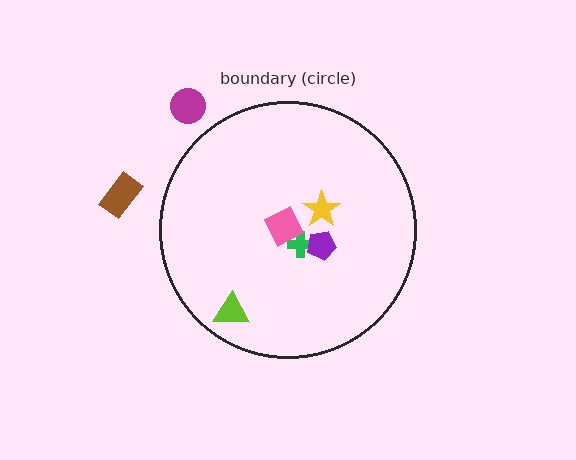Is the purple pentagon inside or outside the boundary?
Inside.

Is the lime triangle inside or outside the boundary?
Inside.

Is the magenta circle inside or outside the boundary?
Outside.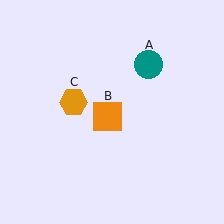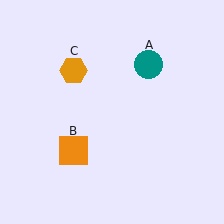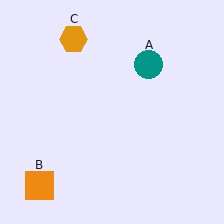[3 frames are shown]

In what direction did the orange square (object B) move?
The orange square (object B) moved down and to the left.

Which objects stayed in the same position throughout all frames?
Teal circle (object A) remained stationary.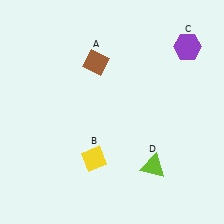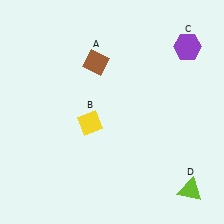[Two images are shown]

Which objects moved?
The objects that moved are: the yellow diamond (B), the lime triangle (D).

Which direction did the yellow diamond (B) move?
The yellow diamond (B) moved up.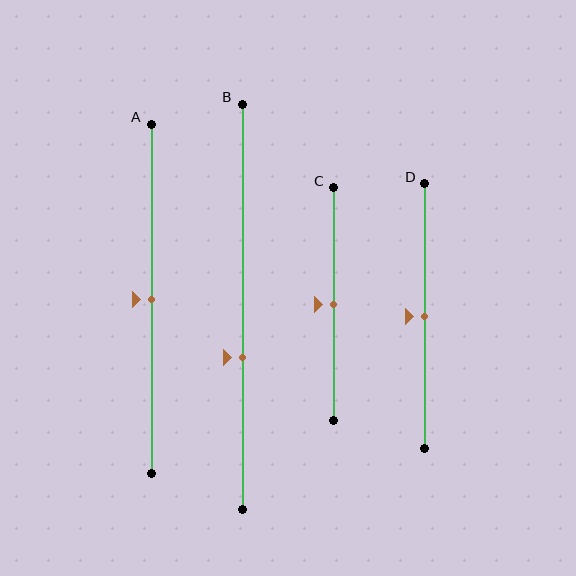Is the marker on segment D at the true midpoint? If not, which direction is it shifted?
Yes, the marker on segment D is at the true midpoint.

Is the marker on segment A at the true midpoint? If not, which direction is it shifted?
Yes, the marker on segment A is at the true midpoint.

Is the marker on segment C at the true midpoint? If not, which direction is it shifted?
Yes, the marker on segment C is at the true midpoint.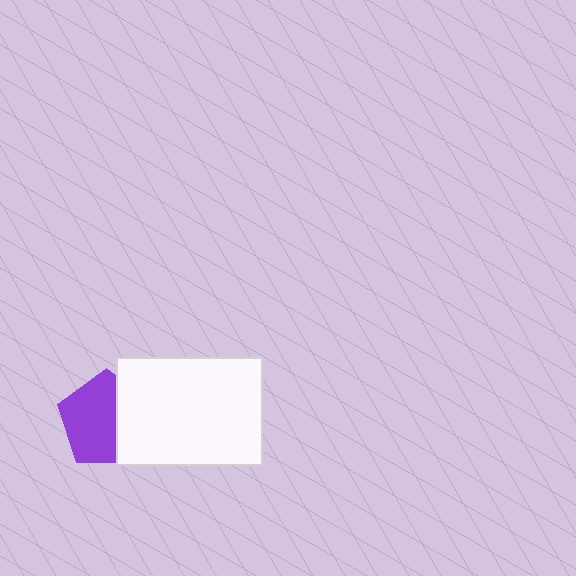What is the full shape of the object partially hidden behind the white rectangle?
The partially hidden object is a purple pentagon.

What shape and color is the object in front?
The object in front is a white rectangle.